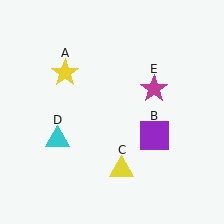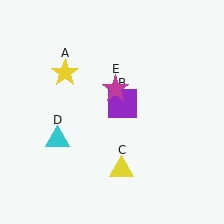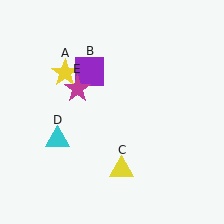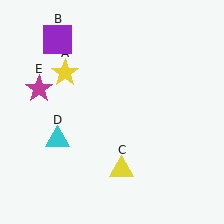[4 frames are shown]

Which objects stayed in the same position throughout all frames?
Yellow star (object A) and yellow triangle (object C) and cyan triangle (object D) remained stationary.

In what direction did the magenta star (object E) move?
The magenta star (object E) moved left.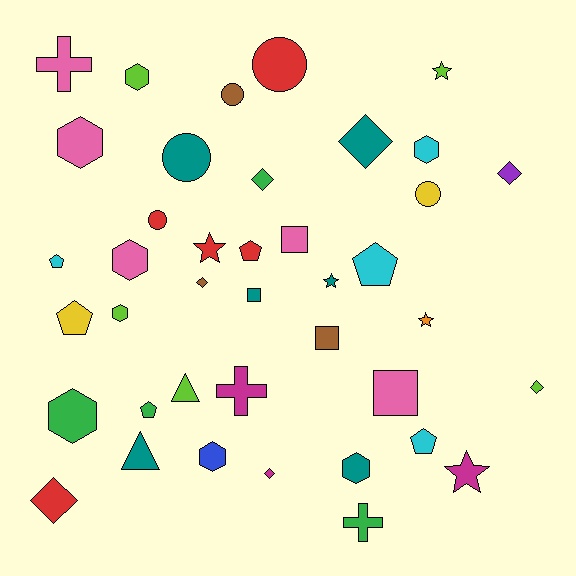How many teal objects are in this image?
There are 6 teal objects.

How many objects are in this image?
There are 40 objects.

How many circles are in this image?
There are 5 circles.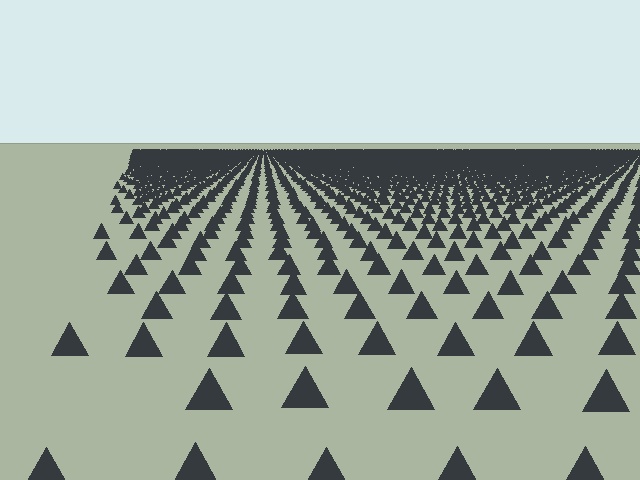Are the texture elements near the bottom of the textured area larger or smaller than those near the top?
Larger. Near the bottom, elements are closer to the viewer and appear at a bigger on-screen size.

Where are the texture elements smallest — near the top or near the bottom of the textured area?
Near the top.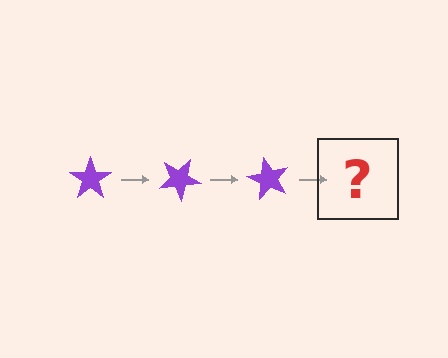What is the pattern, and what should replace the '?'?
The pattern is that the star rotates 30 degrees each step. The '?' should be a purple star rotated 90 degrees.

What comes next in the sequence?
The next element should be a purple star rotated 90 degrees.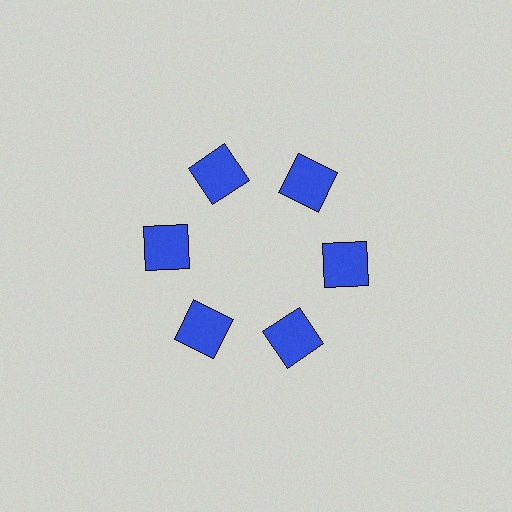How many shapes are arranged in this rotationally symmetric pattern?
There are 6 shapes, arranged in 6 groups of 1.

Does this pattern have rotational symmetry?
Yes, this pattern has 6-fold rotational symmetry. It looks the same after rotating 60 degrees around the center.